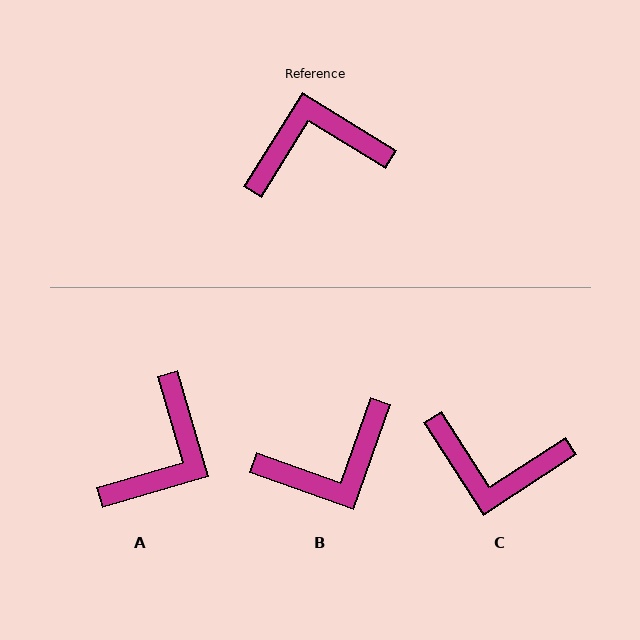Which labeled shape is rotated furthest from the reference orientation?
B, about 168 degrees away.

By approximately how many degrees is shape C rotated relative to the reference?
Approximately 155 degrees counter-clockwise.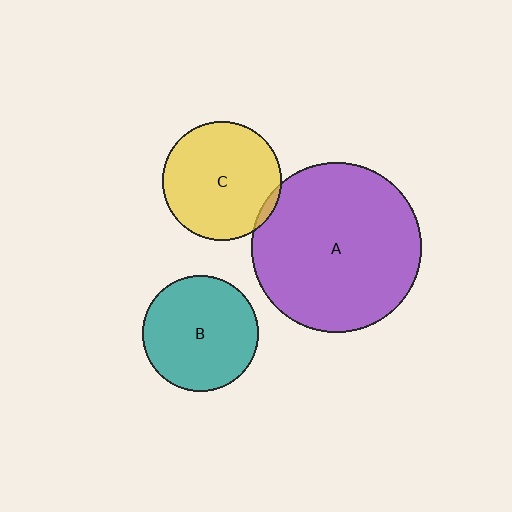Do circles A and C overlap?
Yes.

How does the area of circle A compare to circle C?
Approximately 2.1 times.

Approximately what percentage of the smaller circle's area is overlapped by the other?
Approximately 5%.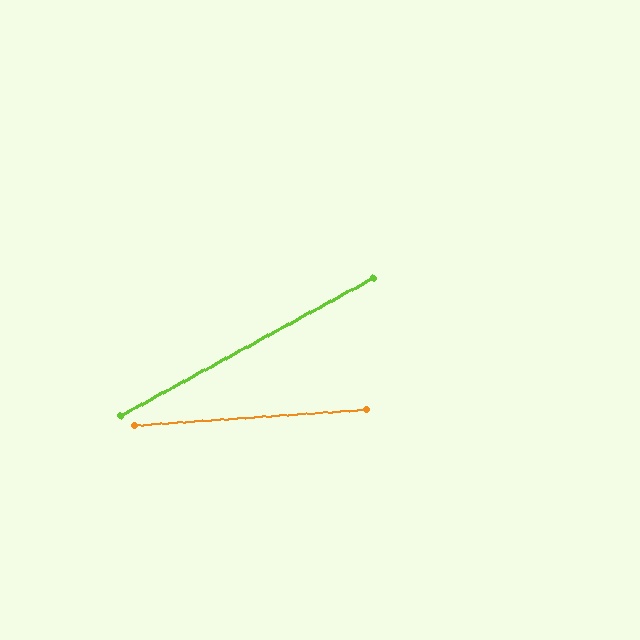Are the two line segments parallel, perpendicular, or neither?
Neither parallel nor perpendicular — they differ by about 24°.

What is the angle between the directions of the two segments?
Approximately 24 degrees.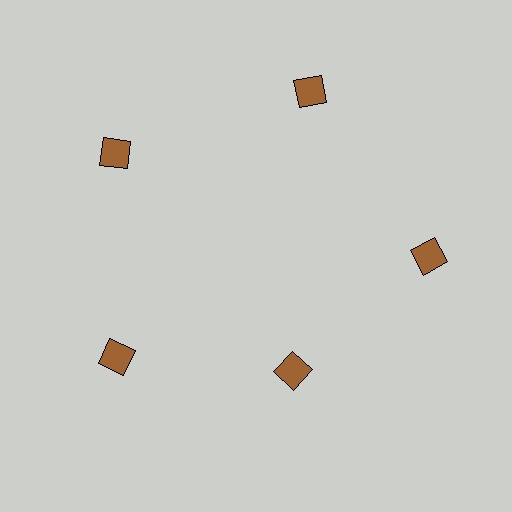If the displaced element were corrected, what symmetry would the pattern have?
It would have 5-fold rotational symmetry — the pattern would map onto itself every 72 degrees.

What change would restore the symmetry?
The symmetry would be restored by moving it outward, back onto the ring so that all 5 diamonds sit at equal angles and equal distance from the center.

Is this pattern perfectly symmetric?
No. The 5 brown diamonds are arranged in a ring, but one element near the 5 o'clock position is pulled inward toward the center, breaking the 5-fold rotational symmetry.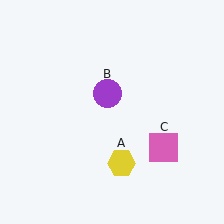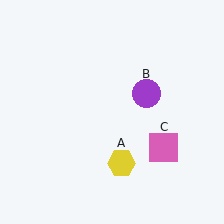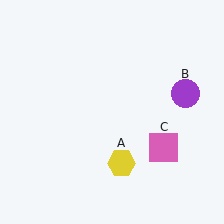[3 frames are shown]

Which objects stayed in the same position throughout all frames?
Yellow hexagon (object A) and pink square (object C) remained stationary.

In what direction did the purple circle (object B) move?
The purple circle (object B) moved right.